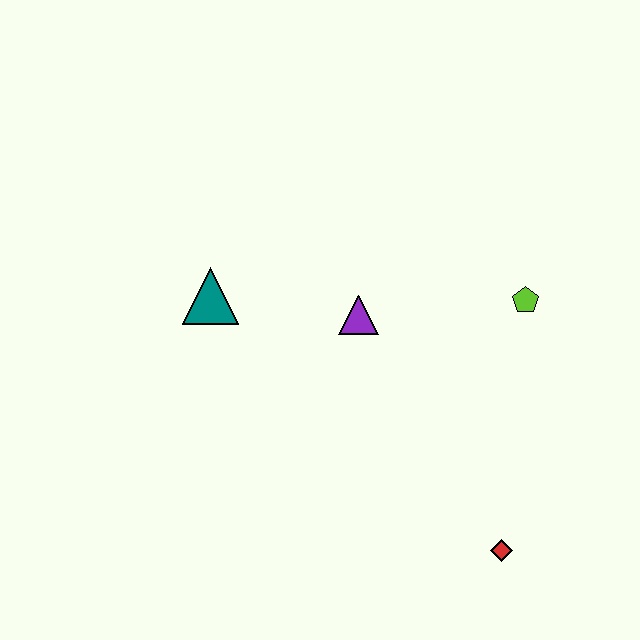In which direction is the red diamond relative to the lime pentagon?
The red diamond is below the lime pentagon.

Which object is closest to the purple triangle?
The teal triangle is closest to the purple triangle.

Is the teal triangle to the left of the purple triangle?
Yes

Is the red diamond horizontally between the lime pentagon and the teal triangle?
Yes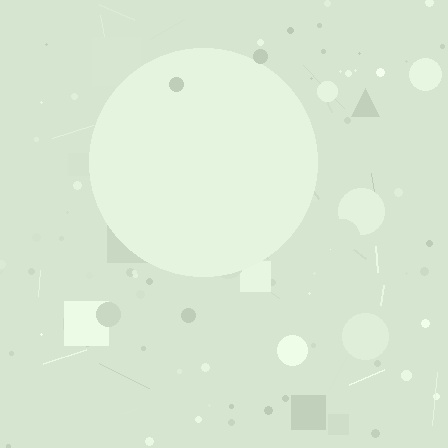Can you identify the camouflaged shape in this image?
The camouflaged shape is a circle.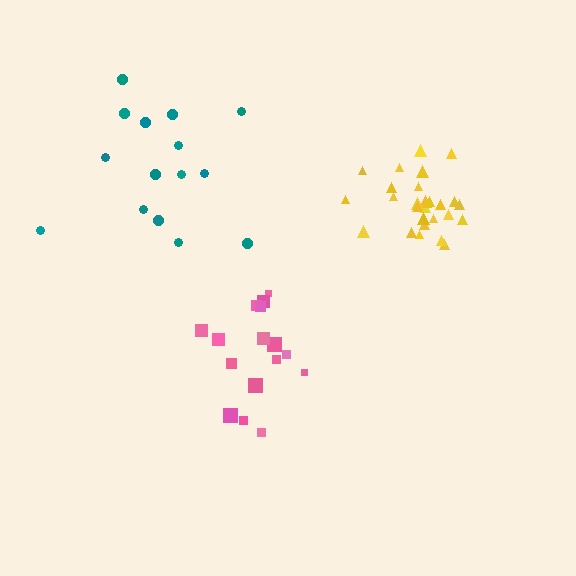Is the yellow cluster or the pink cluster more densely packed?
Yellow.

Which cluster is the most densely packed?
Yellow.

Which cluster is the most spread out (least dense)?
Teal.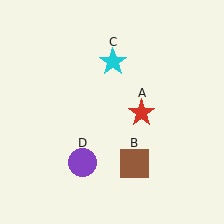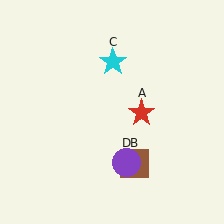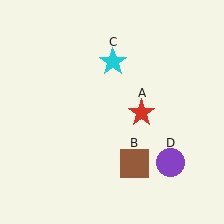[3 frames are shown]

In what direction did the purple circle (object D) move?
The purple circle (object D) moved right.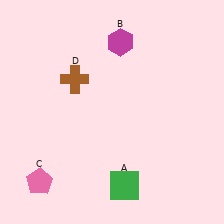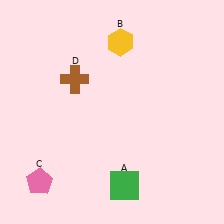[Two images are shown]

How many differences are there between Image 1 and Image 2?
There is 1 difference between the two images.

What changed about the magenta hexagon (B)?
In Image 1, B is magenta. In Image 2, it changed to yellow.